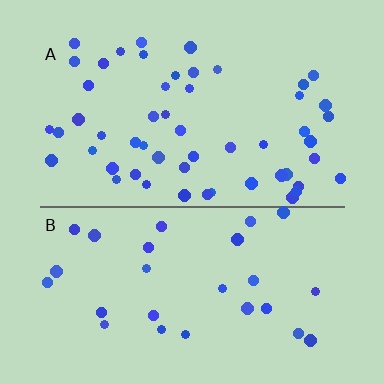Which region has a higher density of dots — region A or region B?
A (the top).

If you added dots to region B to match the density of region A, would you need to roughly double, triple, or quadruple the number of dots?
Approximately double.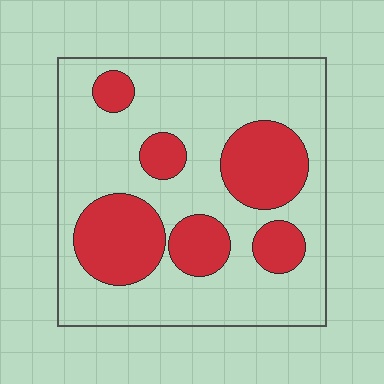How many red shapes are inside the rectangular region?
6.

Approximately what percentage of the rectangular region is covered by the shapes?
Approximately 30%.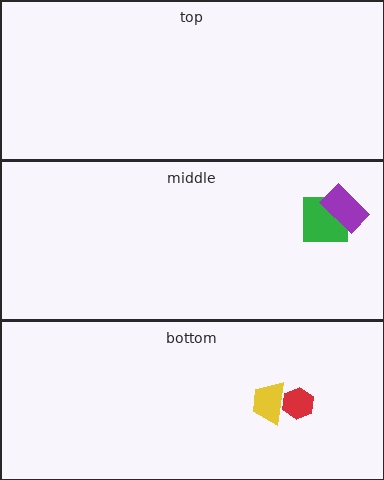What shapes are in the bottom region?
The yellow trapezoid, the red hexagon.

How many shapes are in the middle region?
2.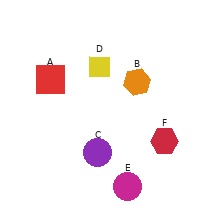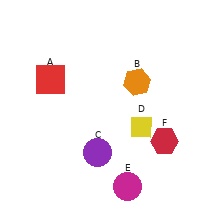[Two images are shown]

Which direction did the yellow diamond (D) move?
The yellow diamond (D) moved down.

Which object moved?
The yellow diamond (D) moved down.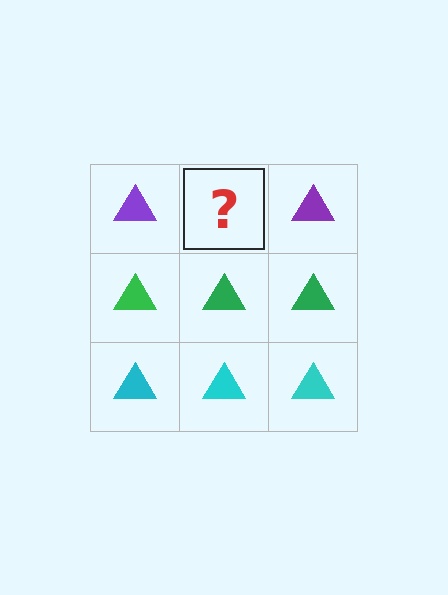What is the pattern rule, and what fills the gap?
The rule is that each row has a consistent color. The gap should be filled with a purple triangle.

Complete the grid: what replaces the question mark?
The question mark should be replaced with a purple triangle.